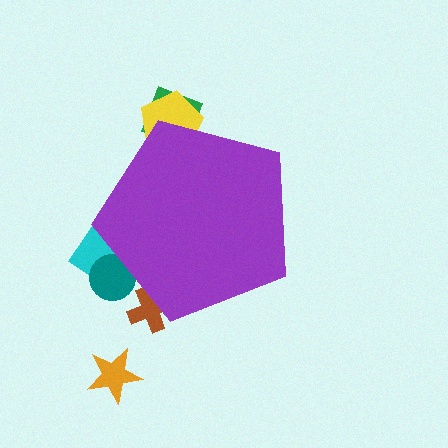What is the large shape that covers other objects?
A purple pentagon.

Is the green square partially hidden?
Yes, the green square is partially hidden behind the purple pentagon.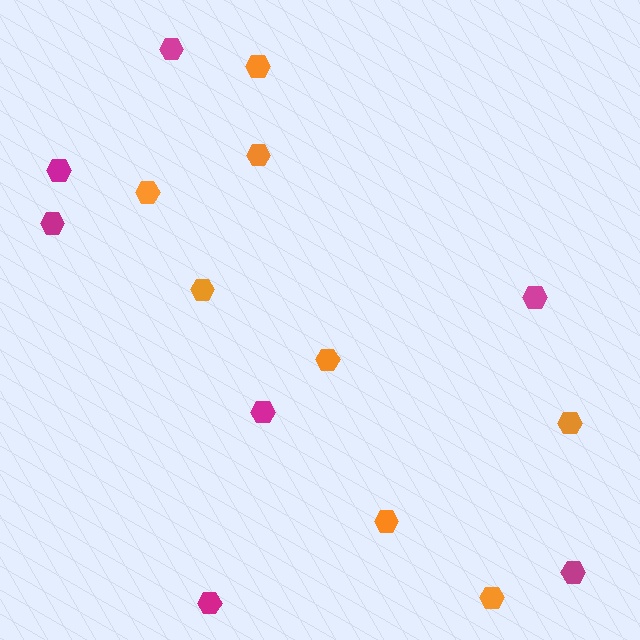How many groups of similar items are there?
There are 2 groups: one group of orange hexagons (8) and one group of magenta hexagons (7).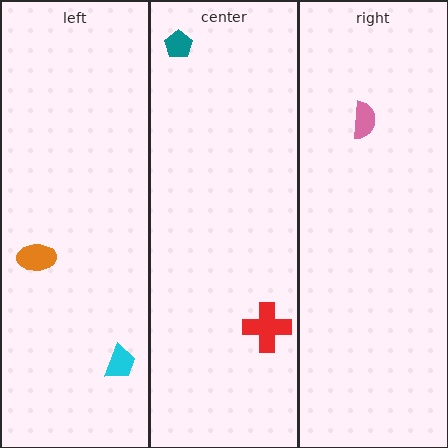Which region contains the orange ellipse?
The left region.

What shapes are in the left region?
The cyan trapezoid, the orange ellipse.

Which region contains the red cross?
The center region.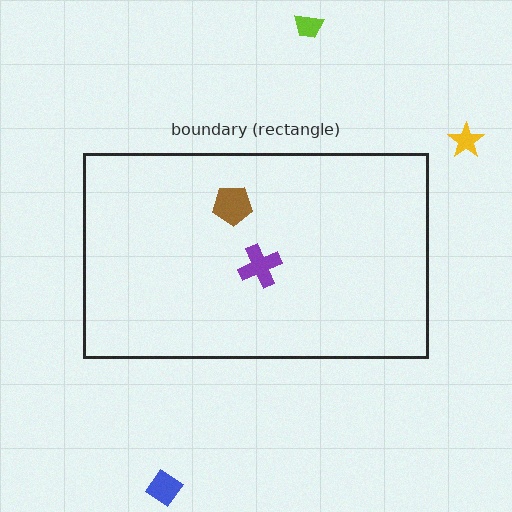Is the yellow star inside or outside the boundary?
Outside.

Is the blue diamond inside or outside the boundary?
Outside.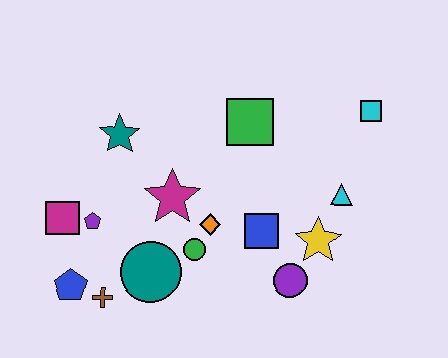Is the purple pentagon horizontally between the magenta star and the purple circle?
No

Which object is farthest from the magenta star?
The cyan square is farthest from the magenta star.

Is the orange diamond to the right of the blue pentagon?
Yes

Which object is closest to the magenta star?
The orange diamond is closest to the magenta star.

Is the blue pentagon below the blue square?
Yes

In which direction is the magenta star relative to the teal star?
The magenta star is below the teal star.